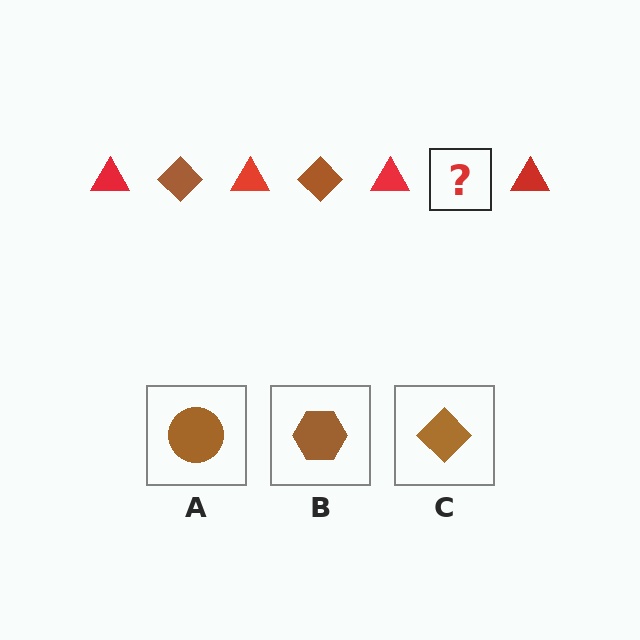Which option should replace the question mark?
Option C.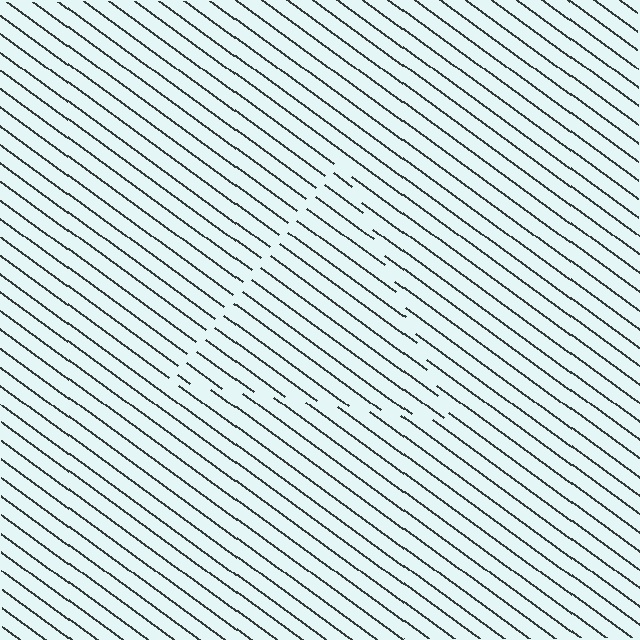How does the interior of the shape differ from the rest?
The interior of the shape contains the same grating, shifted by half a period — the contour is defined by the phase discontinuity where line-ends from the inner and outer gratings abut.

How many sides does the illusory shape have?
3 sides — the line-ends trace a triangle.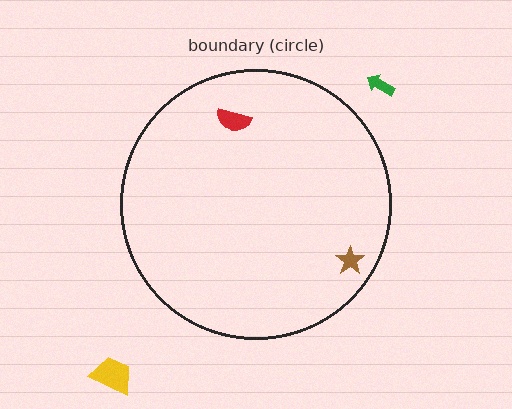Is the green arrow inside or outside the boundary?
Outside.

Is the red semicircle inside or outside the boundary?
Inside.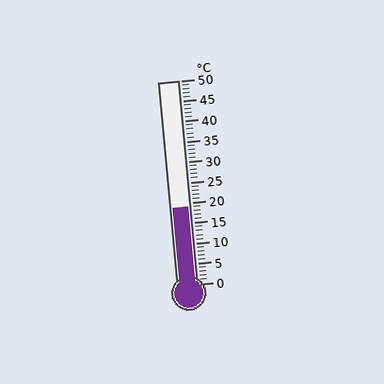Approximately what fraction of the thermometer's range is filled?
The thermometer is filled to approximately 40% of its range.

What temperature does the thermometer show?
The thermometer shows approximately 19°C.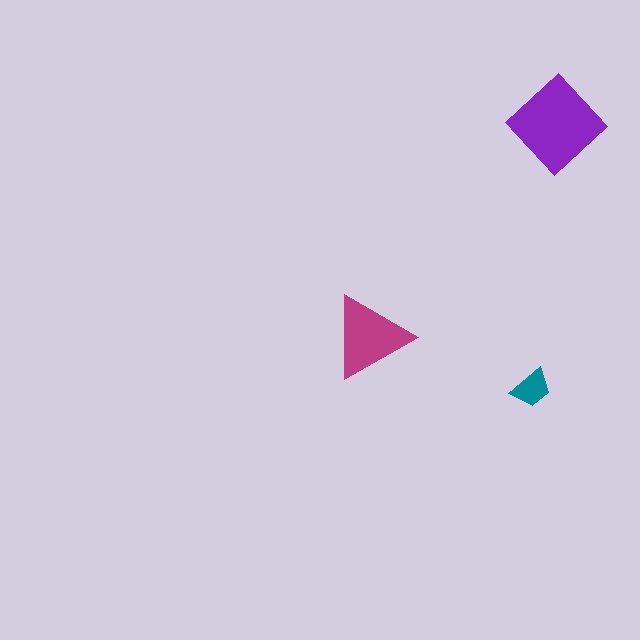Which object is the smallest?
The teal trapezoid.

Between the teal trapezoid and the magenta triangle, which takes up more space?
The magenta triangle.